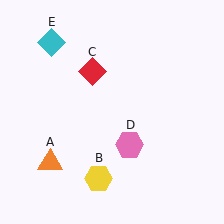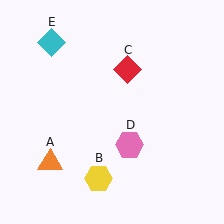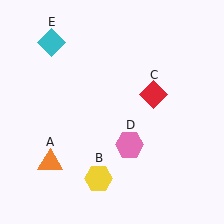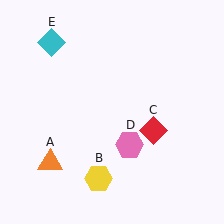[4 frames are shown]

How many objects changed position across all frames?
1 object changed position: red diamond (object C).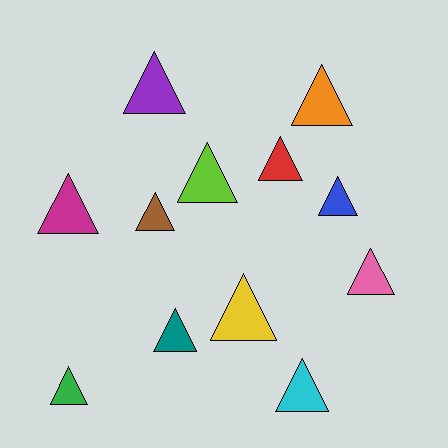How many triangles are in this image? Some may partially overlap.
There are 12 triangles.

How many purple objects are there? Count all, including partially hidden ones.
There is 1 purple object.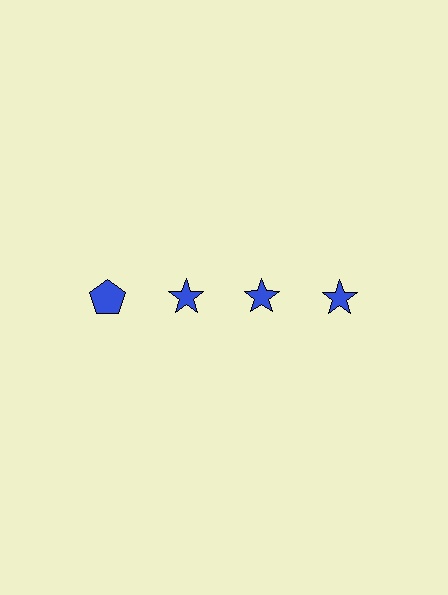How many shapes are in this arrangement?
There are 4 shapes arranged in a grid pattern.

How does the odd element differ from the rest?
It has a different shape: pentagon instead of star.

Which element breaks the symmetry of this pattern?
The blue pentagon in the top row, leftmost column breaks the symmetry. All other shapes are blue stars.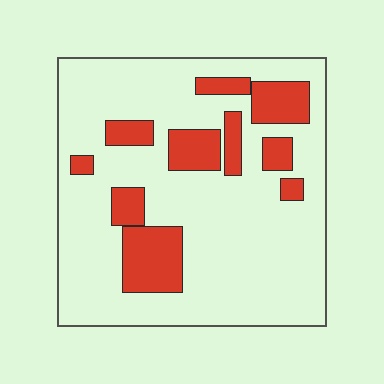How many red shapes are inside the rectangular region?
10.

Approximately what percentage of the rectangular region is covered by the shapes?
Approximately 20%.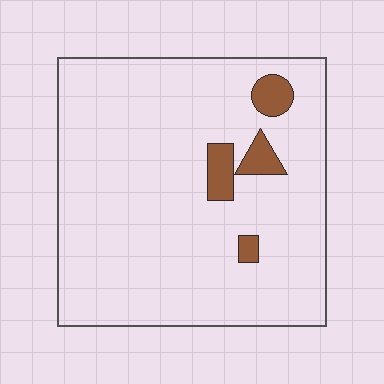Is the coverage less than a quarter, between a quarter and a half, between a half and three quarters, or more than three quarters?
Less than a quarter.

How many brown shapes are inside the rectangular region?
4.